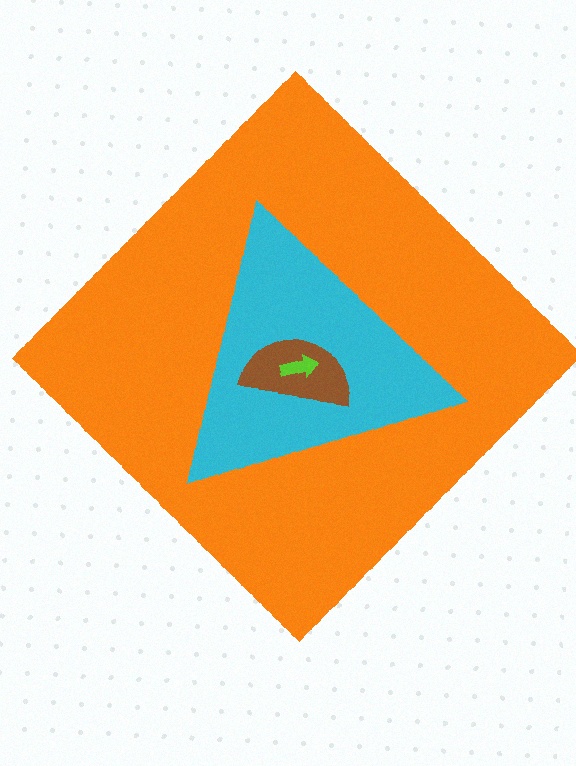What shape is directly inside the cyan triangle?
The brown semicircle.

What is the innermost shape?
The lime arrow.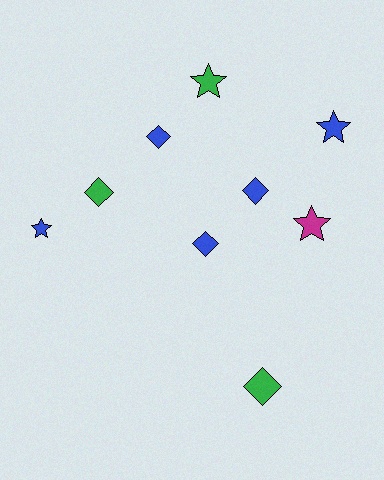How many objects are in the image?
There are 9 objects.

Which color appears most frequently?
Blue, with 5 objects.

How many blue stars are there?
There are 2 blue stars.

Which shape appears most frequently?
Diamond, with 5 objects.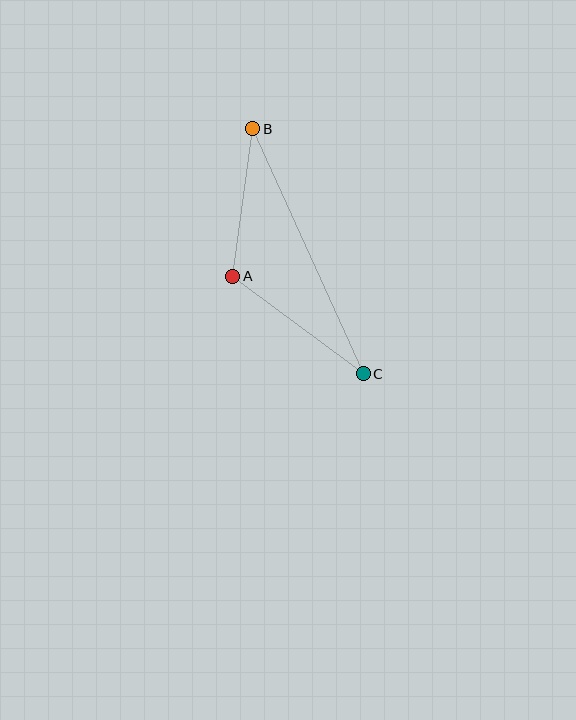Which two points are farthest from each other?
Points B and C are farthest from each other.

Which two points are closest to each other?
Points A and B are closest to each other.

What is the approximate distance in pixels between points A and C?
The distance between A and C is approximately 163 pixels.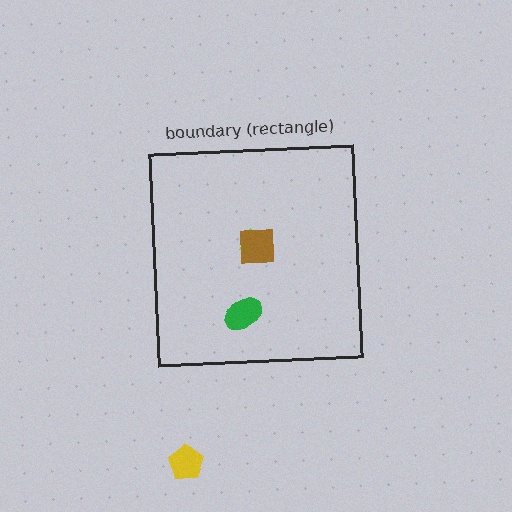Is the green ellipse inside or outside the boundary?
Inside.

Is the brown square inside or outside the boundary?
Inside.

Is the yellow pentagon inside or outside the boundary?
Outside.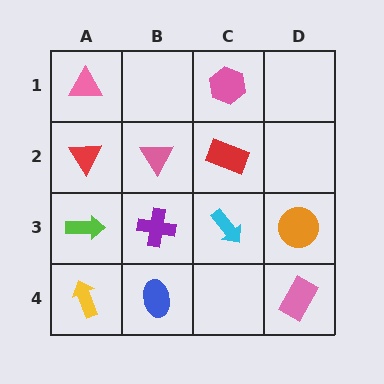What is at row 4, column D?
A pink rectangle.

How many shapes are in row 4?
3 shapes.